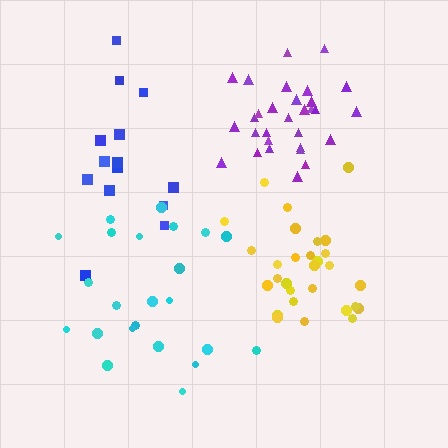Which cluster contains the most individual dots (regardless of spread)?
Purple (30).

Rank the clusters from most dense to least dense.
purple, yellow, cyan, blue.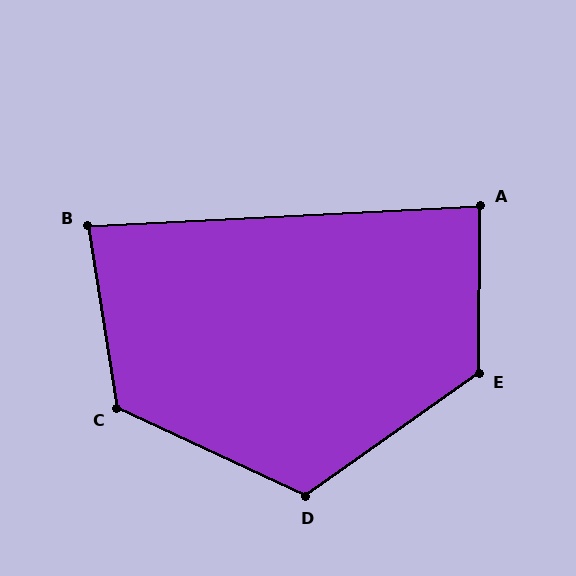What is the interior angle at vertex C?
Approximately 124 degrees (obtuse).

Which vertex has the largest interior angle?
E, at approximately 126 degrees.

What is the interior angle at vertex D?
Approximately 120 degrees (obtuse).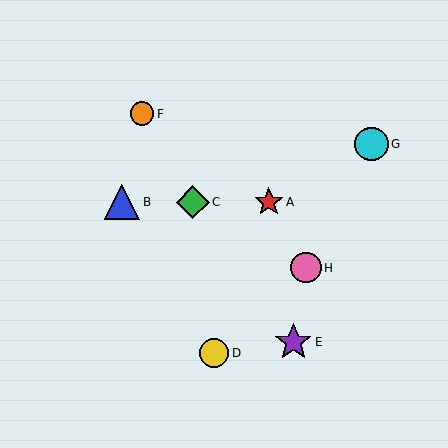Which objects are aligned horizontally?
Objects A, B, C are aligned horizontally.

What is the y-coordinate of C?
Object C is at y≈202.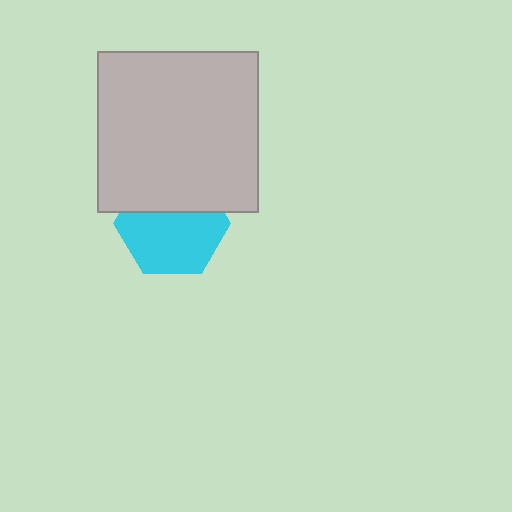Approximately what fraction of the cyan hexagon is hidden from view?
Roughly 38% of the cyan hexagon is hidden behind the light gray square.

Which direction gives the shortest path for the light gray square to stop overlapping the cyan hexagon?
Moving up gives the shortest separation.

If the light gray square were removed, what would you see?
You would see the complete cyan hexagon.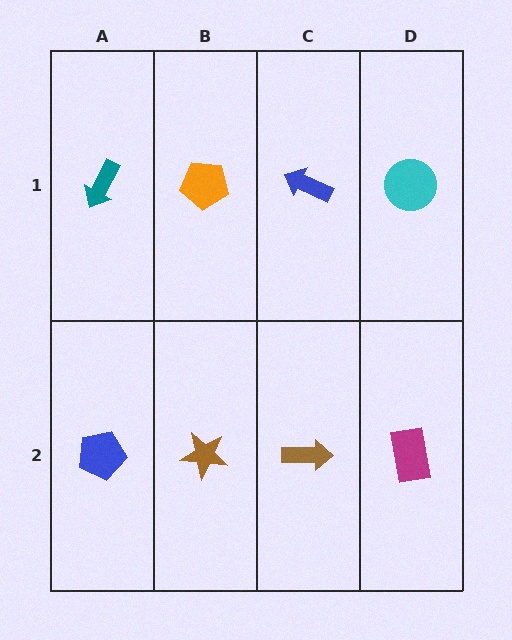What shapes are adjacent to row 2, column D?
A cyan circle (row 1, column D), a brown arrow (row 2, column C).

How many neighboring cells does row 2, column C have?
3.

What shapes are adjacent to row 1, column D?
A magenta rectangle (row 2, column D), a blue arrow (row 1, column C).